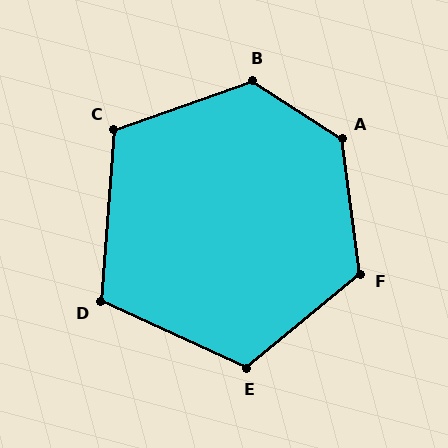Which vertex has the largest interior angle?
A, at approximately 130 degrees.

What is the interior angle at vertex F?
Approximately 122 degrees (obtuse).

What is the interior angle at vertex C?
Approximately 113 degrees (obtuse).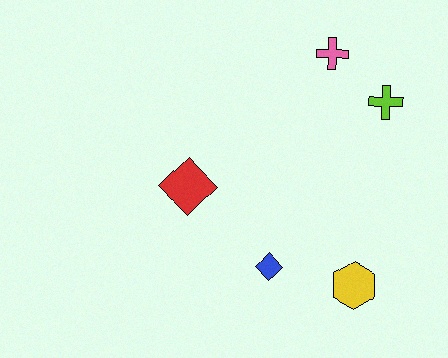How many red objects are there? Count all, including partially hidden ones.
There is 1 red object.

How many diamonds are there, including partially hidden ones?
There are 2 diamonds.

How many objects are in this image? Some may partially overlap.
There are 5 objects.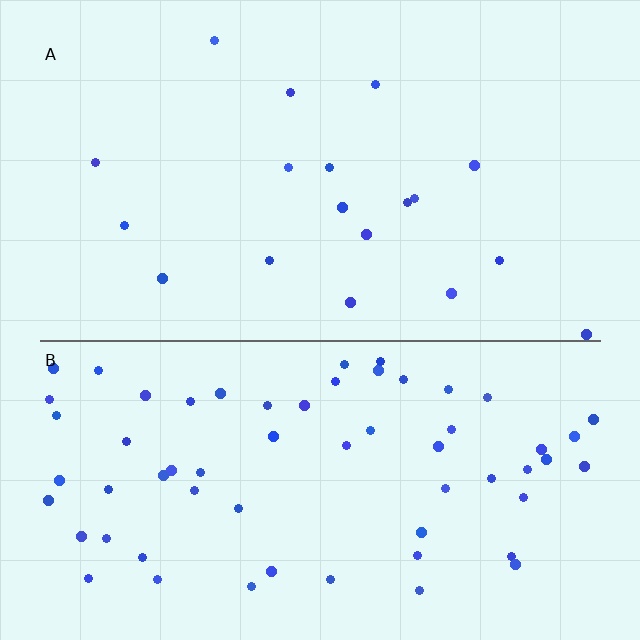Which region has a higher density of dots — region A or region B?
B (the bottom).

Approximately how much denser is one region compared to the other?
Approximately 3.4× — region B over region A.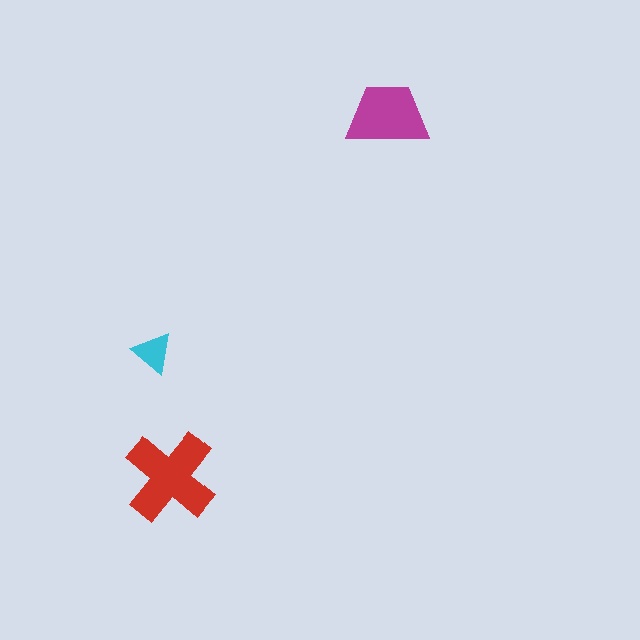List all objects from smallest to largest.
The cyan triangle, the magenta trapezoid, the red cross.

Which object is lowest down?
The red cross is bottommost.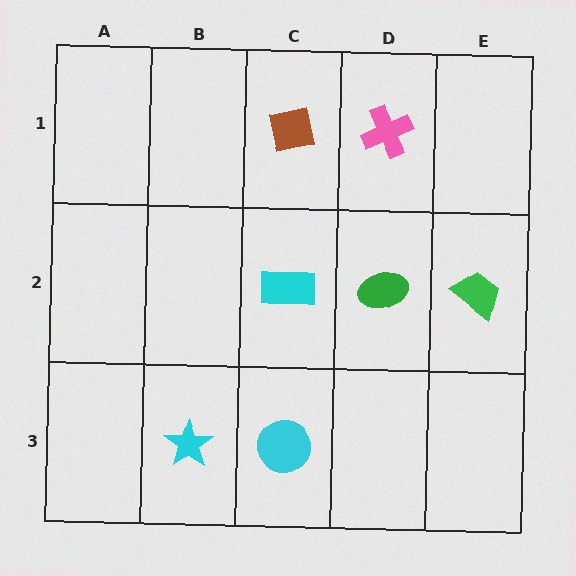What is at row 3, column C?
A cyan circle.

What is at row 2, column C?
A cyan rectangle.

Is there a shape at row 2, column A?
No, that cell is empty.